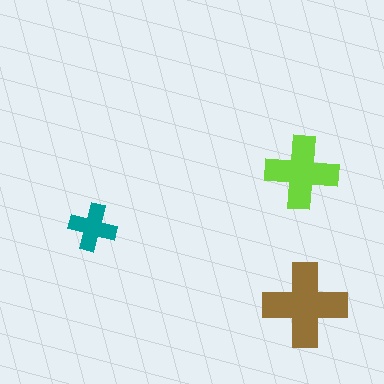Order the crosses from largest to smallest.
the brown one, the lime one, the teal one.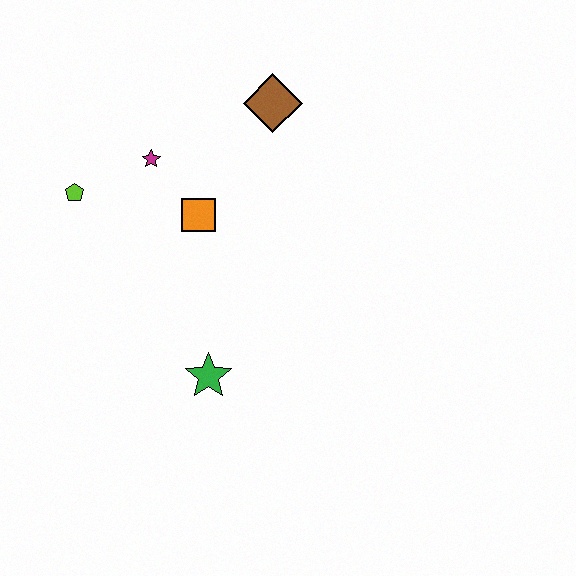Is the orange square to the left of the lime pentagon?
No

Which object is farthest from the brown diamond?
The green star is farthest from the brown diamond.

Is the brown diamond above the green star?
Yes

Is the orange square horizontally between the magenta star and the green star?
Yes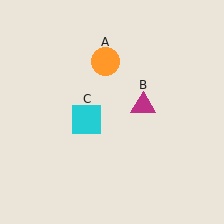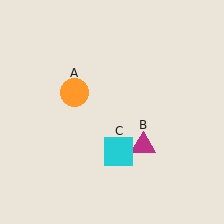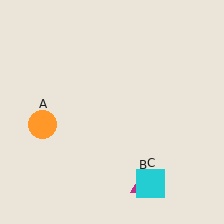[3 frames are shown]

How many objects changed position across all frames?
3 objects changed position: orange circle (object A), magenta triangle (object B), cyan square (object C).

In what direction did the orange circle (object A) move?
The orange circle (object A) moved down and to the left.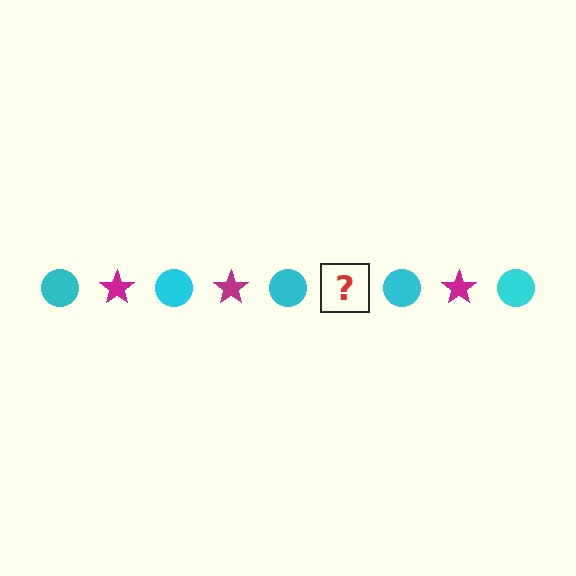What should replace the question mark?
The question mark should be replaced with a magenta star.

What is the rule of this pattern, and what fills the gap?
The rule is that the pattern alternates between cyan circle and magenta star. The gap should be filled with a magenta star.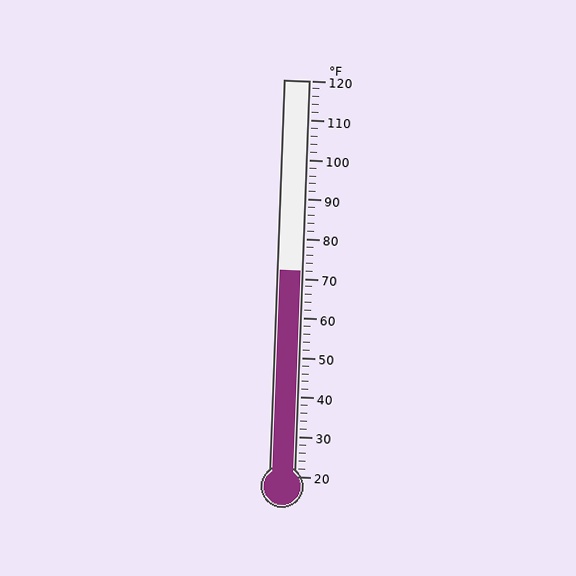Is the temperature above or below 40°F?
The temperature is above 40°F.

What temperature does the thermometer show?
The thermometer shows approximately 72°F.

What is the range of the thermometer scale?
The thermometer scale ranges from 20°F to 120°F.